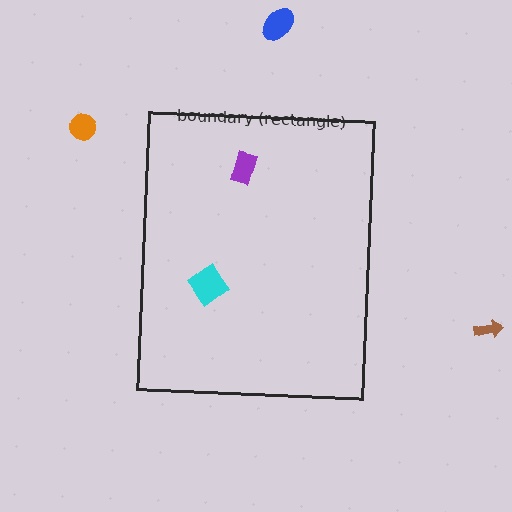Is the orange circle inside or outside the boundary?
Outside.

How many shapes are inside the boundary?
2 inside, 3 outside.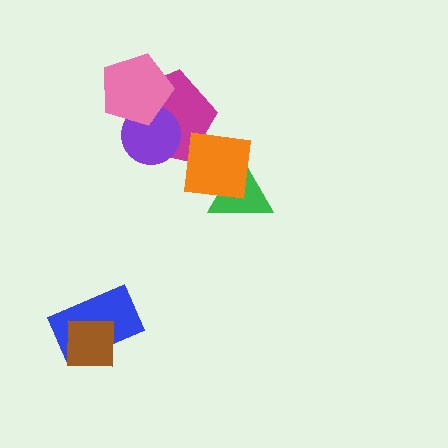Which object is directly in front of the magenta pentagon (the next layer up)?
The purple circle is directly in front of the magenta pentagon.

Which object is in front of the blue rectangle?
The brown square is in front of the blue rectangle.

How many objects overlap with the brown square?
1 object overlaps with the brown square.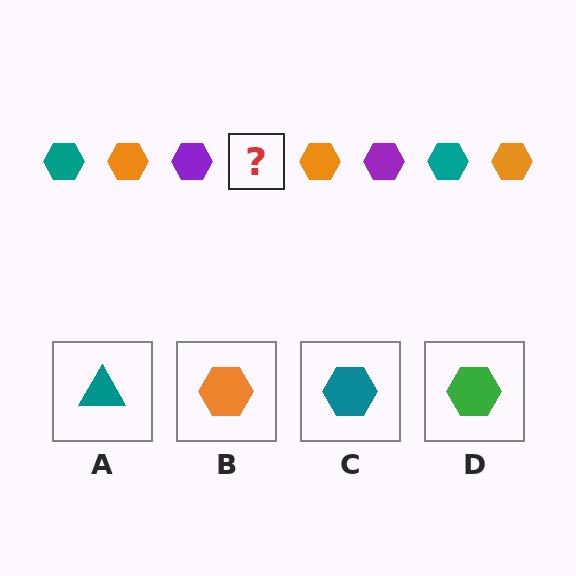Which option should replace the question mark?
Option C.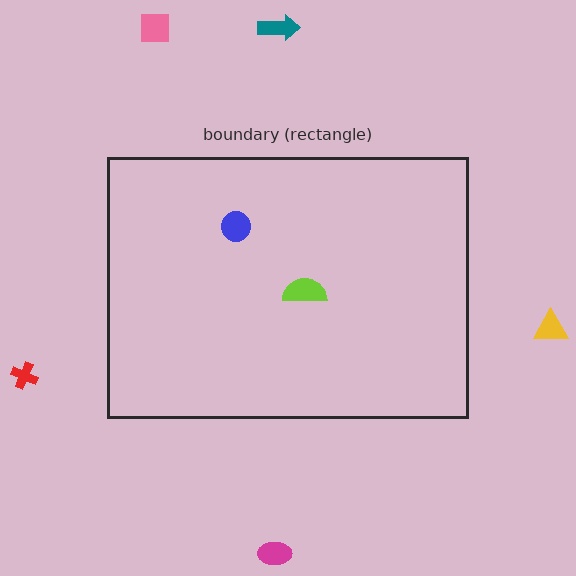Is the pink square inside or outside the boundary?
Outside.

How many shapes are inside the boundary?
2 inside, 5 outside.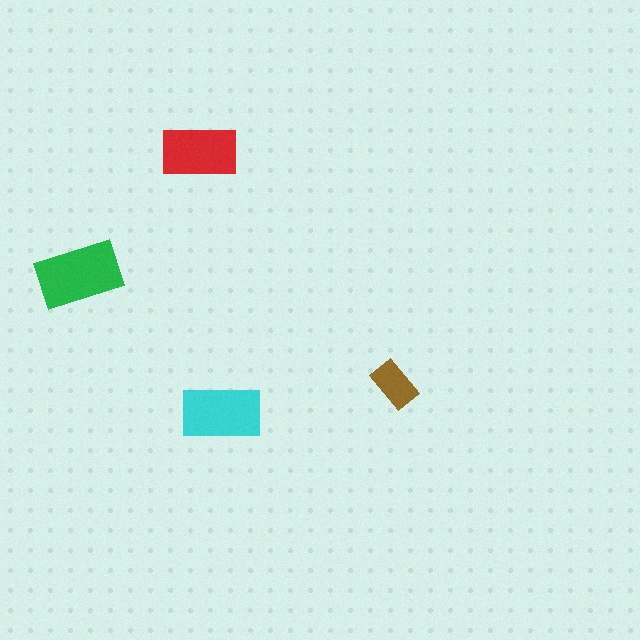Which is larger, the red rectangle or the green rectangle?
The green one.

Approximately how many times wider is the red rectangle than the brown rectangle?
About 1.5 times wider.